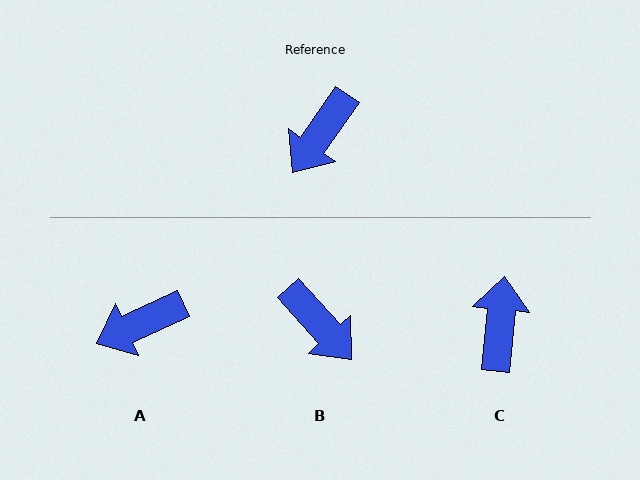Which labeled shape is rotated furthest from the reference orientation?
C, about 150 degrees away.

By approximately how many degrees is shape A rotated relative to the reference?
Approximately 30 degrees clockwise.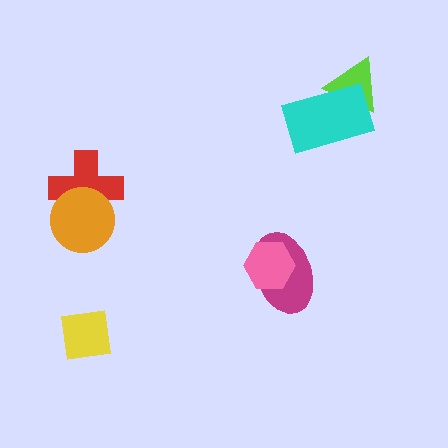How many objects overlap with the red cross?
1 object overlaps with the red cross.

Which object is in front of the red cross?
The orange circle is in front of the red cross.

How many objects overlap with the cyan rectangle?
1 object overlaps with the cyan rectangle.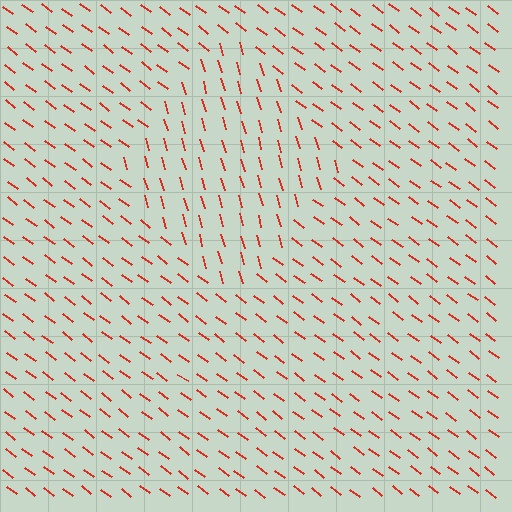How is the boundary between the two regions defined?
The boundary is defined purely by a change in line orientation (approximately 38 degrees difference). All lines are the same color and thickness.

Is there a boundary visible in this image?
Yes, there is a texture boundary formed by a change in line orientation.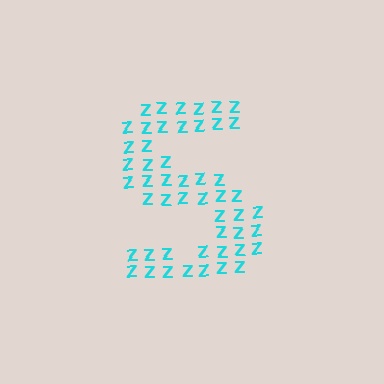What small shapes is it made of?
It is made of small letter Z's.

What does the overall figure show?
The overall figure shows the letter S.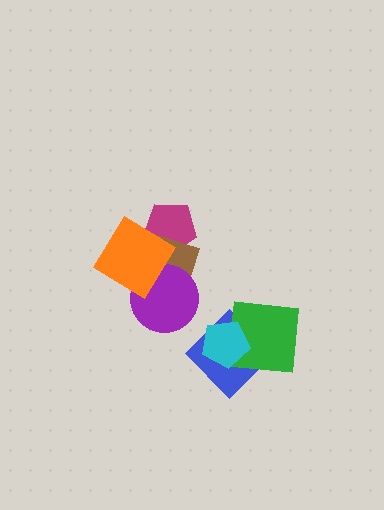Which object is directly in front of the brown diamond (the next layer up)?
The purple circle is directly in front of the brown diamond.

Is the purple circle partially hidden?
Yes, it is partially covered by another shape.